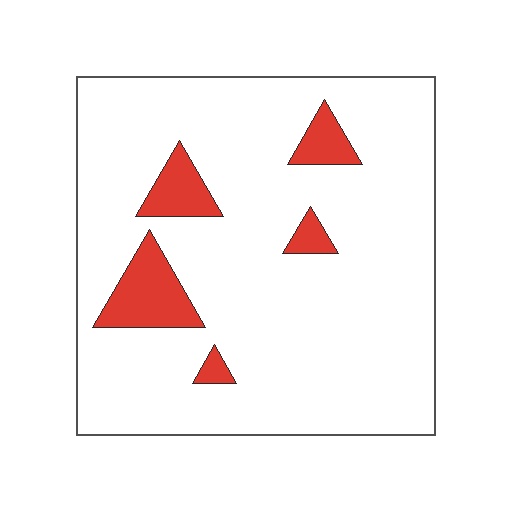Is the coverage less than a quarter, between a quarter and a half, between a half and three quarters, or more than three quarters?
Less than a quarter.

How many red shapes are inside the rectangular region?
5.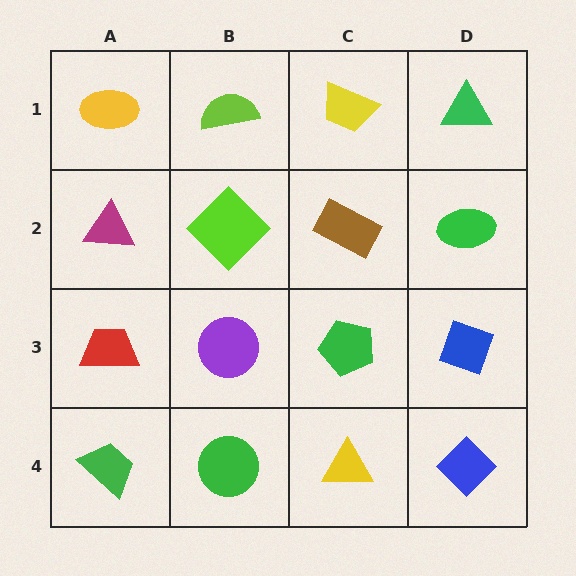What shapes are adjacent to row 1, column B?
A lime diamond (row 2, column B), a yellow ellipse (row 1, column A), a yellow trapezoid (row 1, column C).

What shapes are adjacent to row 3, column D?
A green ellipse (row 2, column D), a blue diamond (row 4, column D), a green pentagon (row 3, column C).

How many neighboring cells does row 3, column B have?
4.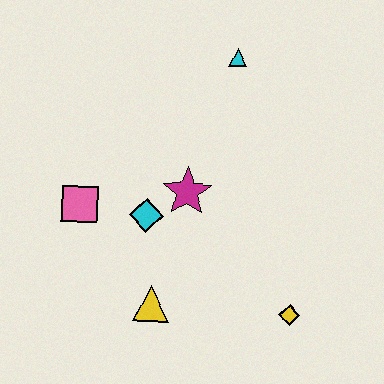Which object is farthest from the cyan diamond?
The cyan triangle is farthest from the cyan diamond.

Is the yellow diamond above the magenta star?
No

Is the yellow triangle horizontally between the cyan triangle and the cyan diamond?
Yes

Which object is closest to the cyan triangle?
The magenta star is closest to the cyan triangle.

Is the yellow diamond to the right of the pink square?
Yes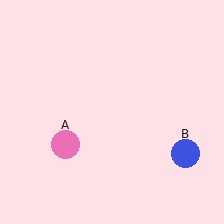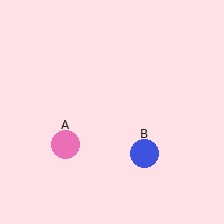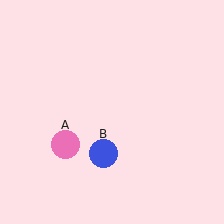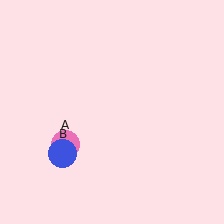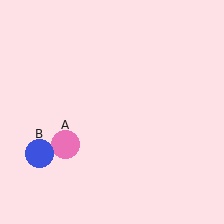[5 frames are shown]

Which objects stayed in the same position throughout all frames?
Pink circle (object A) remained stationary.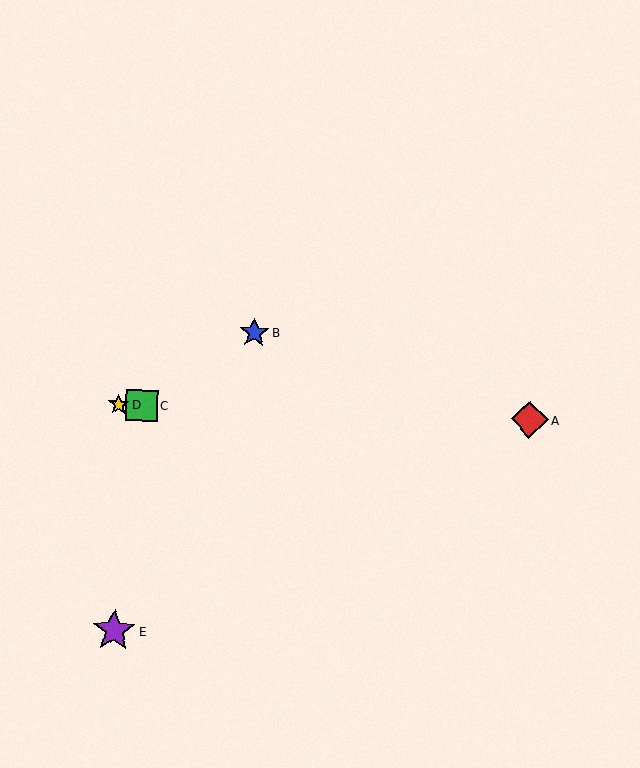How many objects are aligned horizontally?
3 objects (A, C, D) are aligned horizontally.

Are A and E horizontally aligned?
No, A is at y≈420 and E is at y≈630.